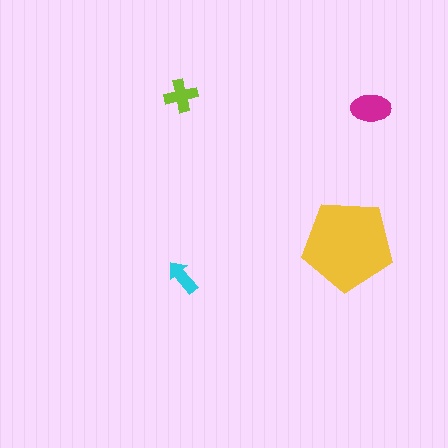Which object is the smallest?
The cyan arrow.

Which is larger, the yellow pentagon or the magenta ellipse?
The yellow pentagon.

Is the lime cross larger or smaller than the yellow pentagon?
Smaller.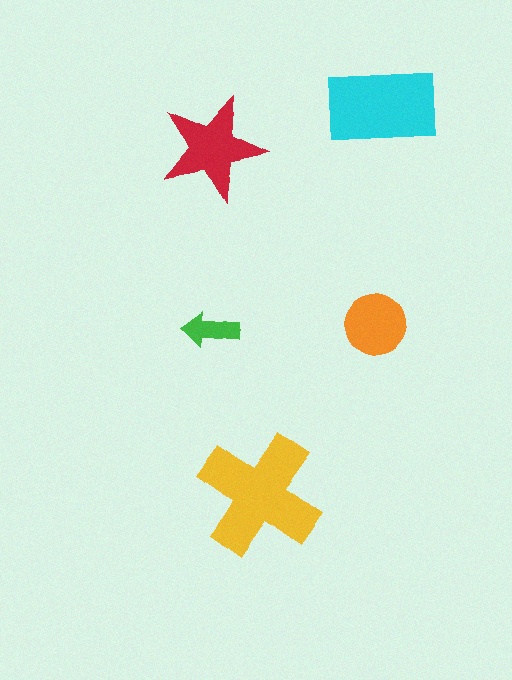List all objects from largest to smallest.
The yellow cross, the cyan rectangle, the red star, the orange circle, the green arrow.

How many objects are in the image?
There are 5 objects in the image.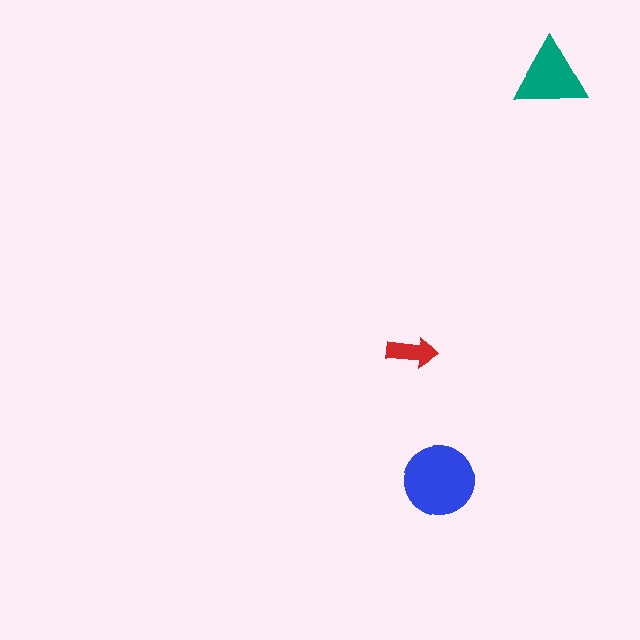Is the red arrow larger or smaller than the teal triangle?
Smaller.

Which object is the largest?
The blue circle.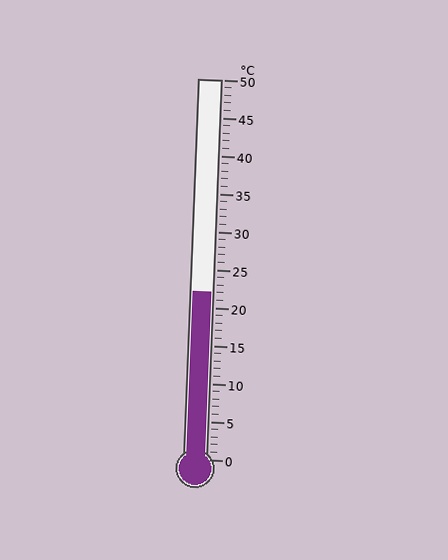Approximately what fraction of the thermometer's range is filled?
The thermometer is filled to approximately 45% of its range.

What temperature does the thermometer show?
The thermometer shows approximately 22°C.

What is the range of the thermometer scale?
The thermometer scale ranges from 0°C to 50°C.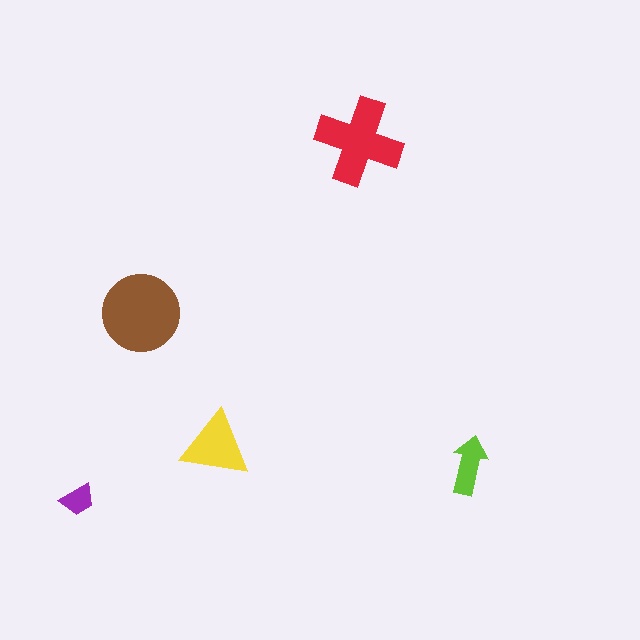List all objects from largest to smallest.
The brown circle, the red cross, the yellow triangle, the lime arrow, the purple trapezoid.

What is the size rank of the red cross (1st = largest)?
2nd.